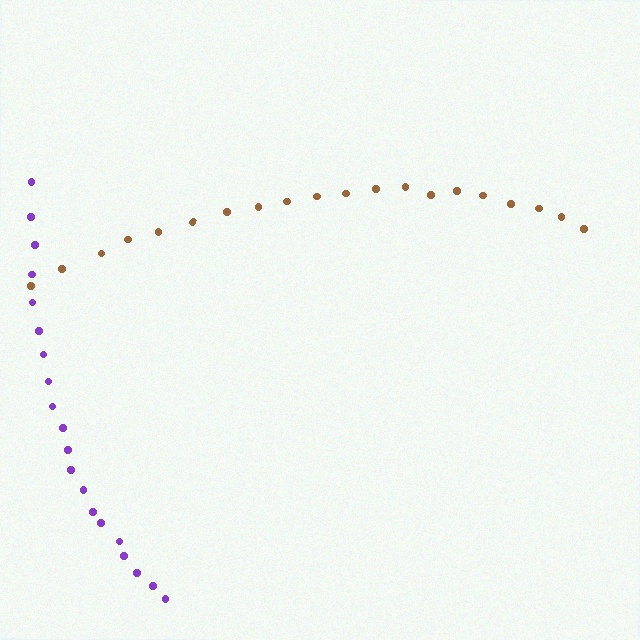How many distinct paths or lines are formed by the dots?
There are 2 distinct paths.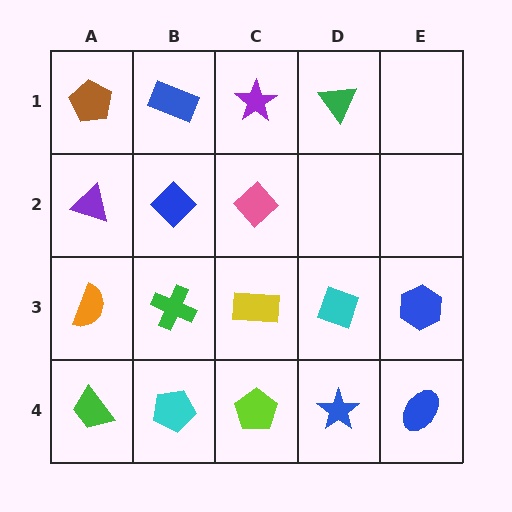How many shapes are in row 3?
5 shapes.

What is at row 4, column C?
A lime pentagon.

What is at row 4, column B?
A cyan pentagon.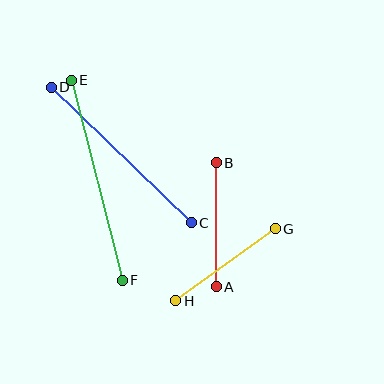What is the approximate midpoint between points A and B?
The midpoint is at approximately (216, 225) pixels.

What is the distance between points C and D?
The distance is approximately 195 pixels.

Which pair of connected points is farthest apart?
Points E and F are farthest apart.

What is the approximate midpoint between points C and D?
The midpoint is at approximately (121, 155) pixels.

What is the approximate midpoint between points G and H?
The midpoint is at approximately (226, 265) pixels.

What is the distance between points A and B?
The distance is approximately 124 pixels.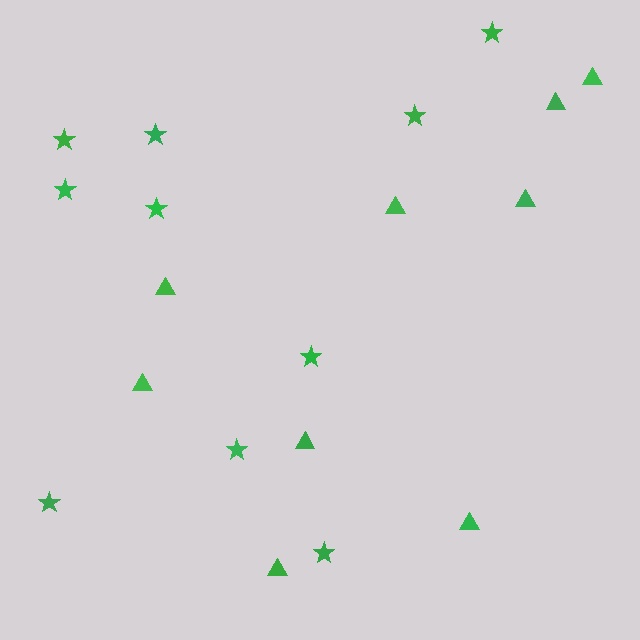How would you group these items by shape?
There are 2 groups: one group of triangles (9) and one group of stars (10).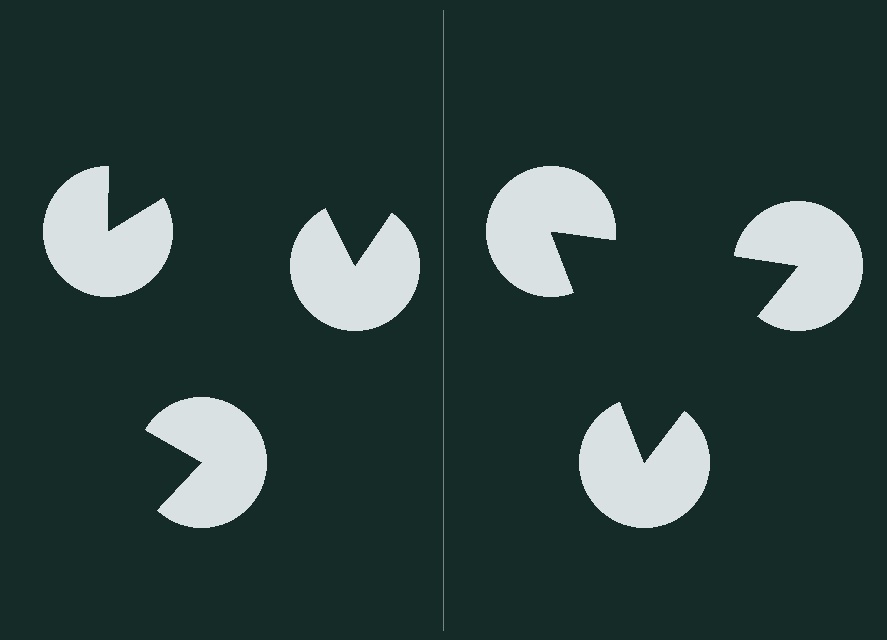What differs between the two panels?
The pac-man discs are positioned identically on both sides; only the wedge orientations differ. On the right they align to a triangle; on the left they are misaligned.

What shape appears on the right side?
An illusory triangle.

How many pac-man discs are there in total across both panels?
6 — 3 on each side.